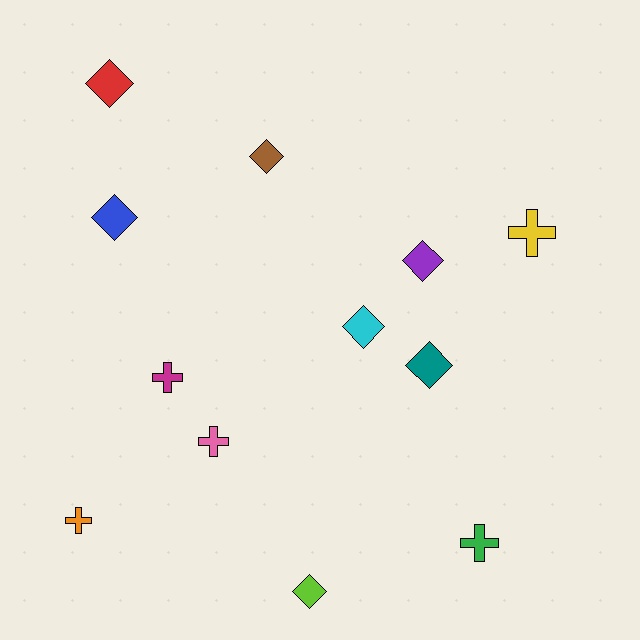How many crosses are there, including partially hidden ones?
There are 5 crosses.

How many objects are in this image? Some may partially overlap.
There are 12 objects.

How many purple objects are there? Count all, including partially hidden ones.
There is 1 purple object.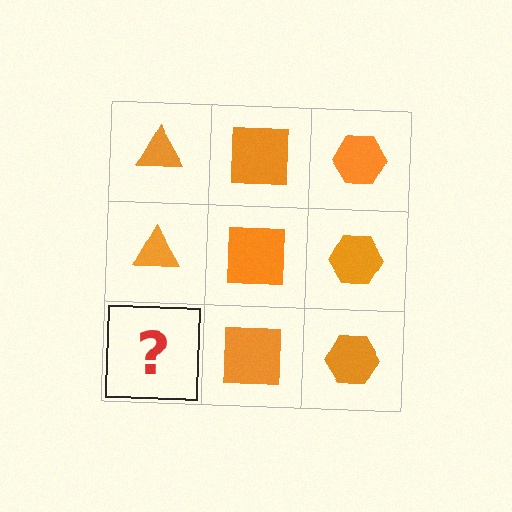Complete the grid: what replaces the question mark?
The question mark should be replaced with an orange triangle.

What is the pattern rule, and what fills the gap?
The rule is that each column has a consistent shape. The gap should be filled with an orange triangle.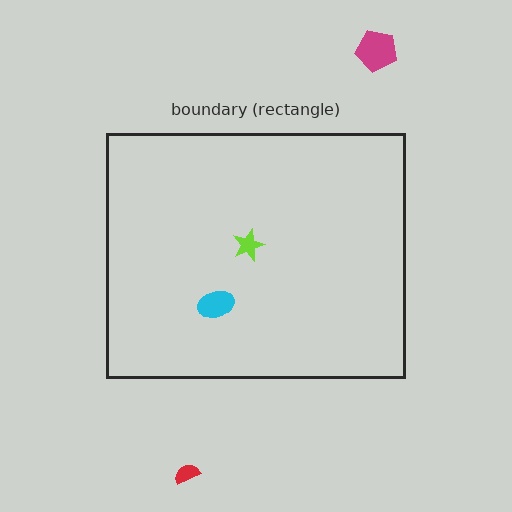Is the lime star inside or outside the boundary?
Inside.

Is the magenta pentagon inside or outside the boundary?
Outside.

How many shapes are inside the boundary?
2 inside, 2 outside.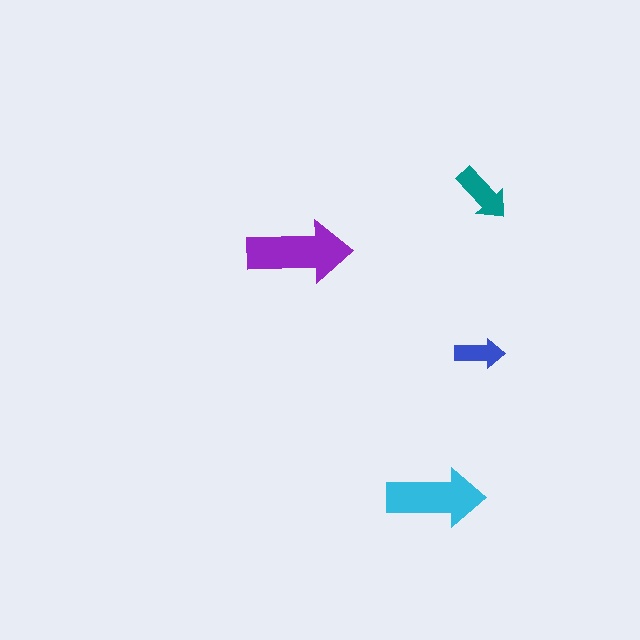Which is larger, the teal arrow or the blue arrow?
The teal one.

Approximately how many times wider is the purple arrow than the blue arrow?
About 2 times wider.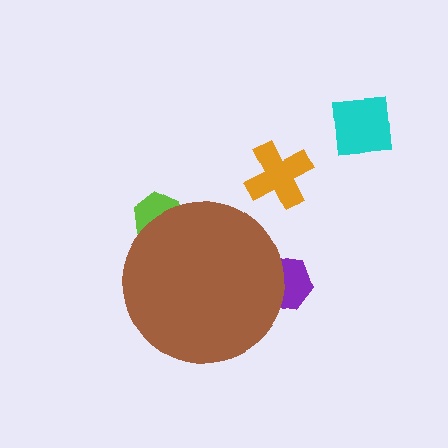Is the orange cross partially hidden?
No, the orange cross is fully visible.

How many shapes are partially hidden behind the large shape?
2 shapes are partially hidden.